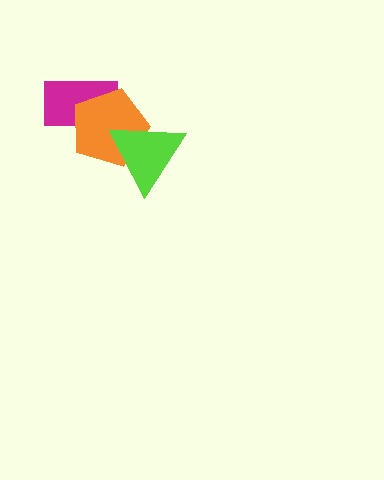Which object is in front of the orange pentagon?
The lime triangle is in front of the orange pentagon.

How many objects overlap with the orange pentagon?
2 objects overlap with the orange pentagon.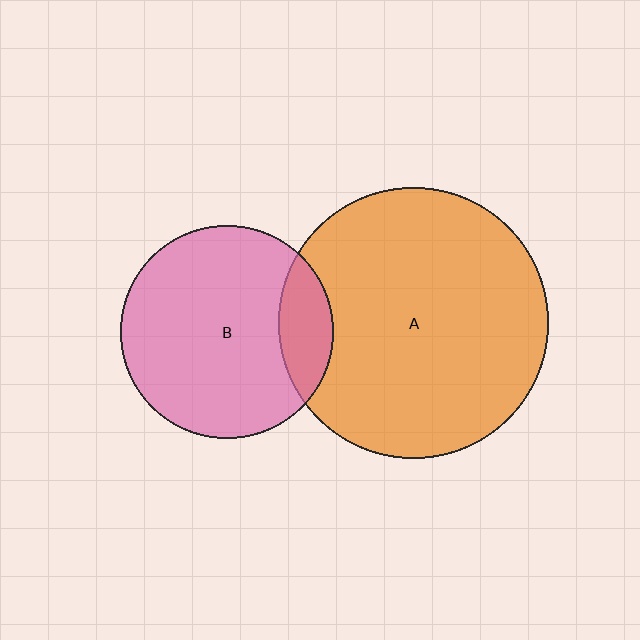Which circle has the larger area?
Circle A (orange).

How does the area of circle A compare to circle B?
Approximately 1.6 times.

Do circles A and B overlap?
Yes.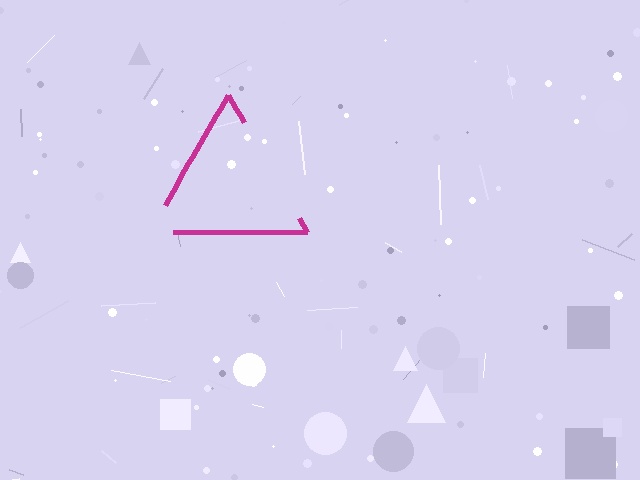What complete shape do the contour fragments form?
The contour fragments form a triangle.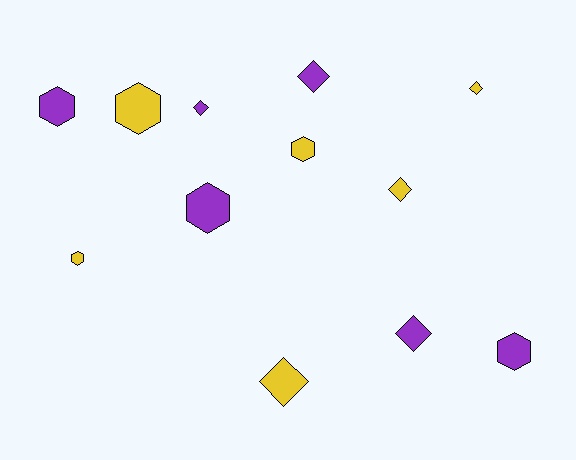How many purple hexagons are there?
There are 3 purple hexagons.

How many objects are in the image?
There are 12 objects.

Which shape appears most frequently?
Hexagon, with 6 objects.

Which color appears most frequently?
Purple, with 6 objects.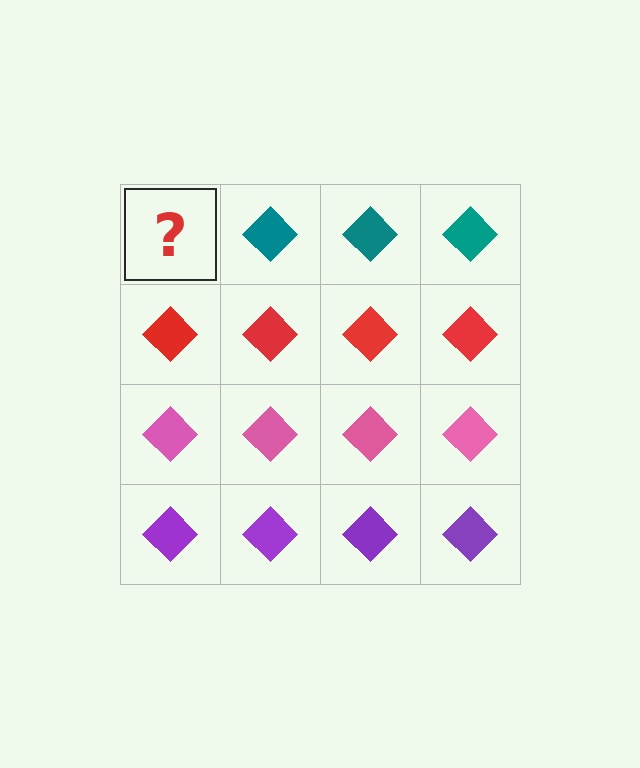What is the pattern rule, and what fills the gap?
The rule is that each row has a consistent color. The gap should be filled with a teal diamond.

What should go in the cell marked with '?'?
The missing cell should contain a teal diamond.